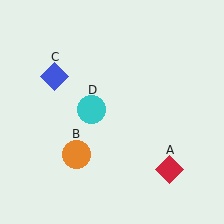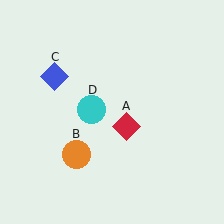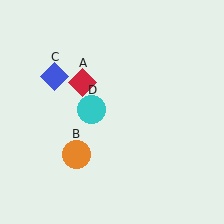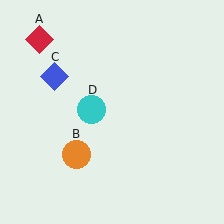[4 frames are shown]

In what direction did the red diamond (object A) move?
The red diamond (object A) moved up and to the left.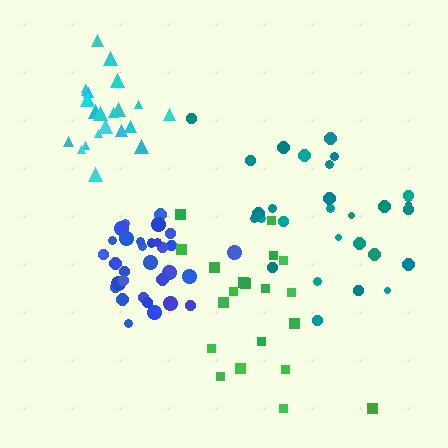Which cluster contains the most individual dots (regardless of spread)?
Blue (32).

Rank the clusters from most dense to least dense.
blue, cyan, green, teal.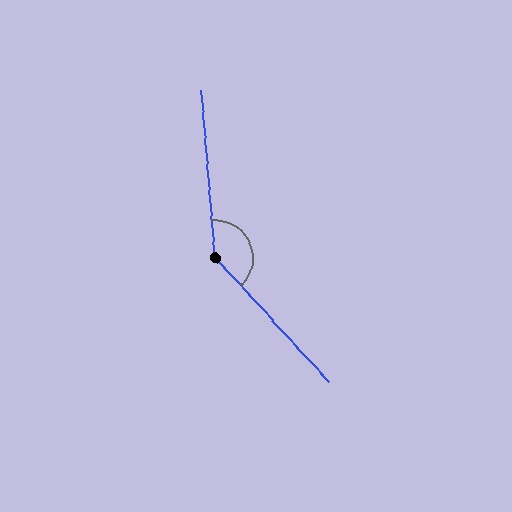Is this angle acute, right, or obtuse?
It is obtuse.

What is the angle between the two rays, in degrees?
Approximately 142 degrees.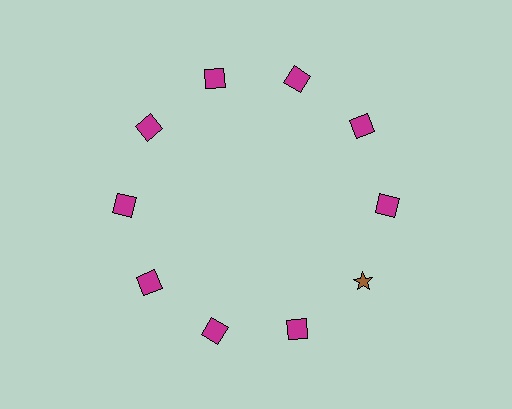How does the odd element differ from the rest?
It differs in both color (brown instead of magenta) and shape (star instead of square).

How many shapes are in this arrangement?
There are 10 shapes arranged in a ring pattern.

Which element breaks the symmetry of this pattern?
The brown star at roughly the 4 o'clock position breaks the symmetry. All other shapes are magenta squares.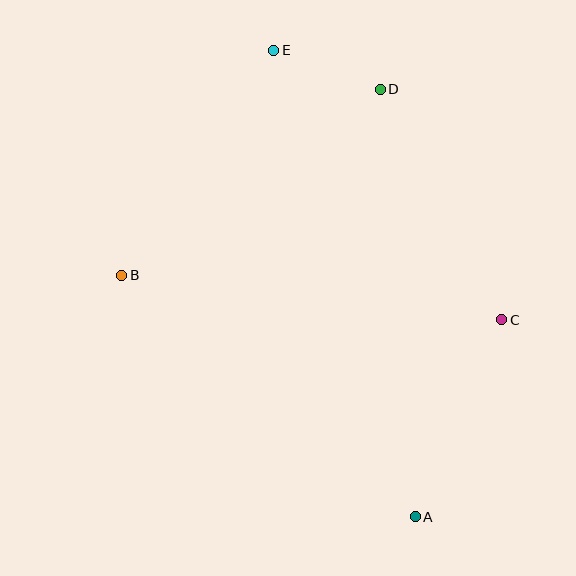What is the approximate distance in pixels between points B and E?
The distance between B and E is approximately 272 pixels.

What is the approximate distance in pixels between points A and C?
The distance between A and C is approximately 215 pixels.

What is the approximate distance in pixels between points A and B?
The distance between A and B is approximately 380 pixels.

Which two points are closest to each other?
Points D and E are closest to each other.